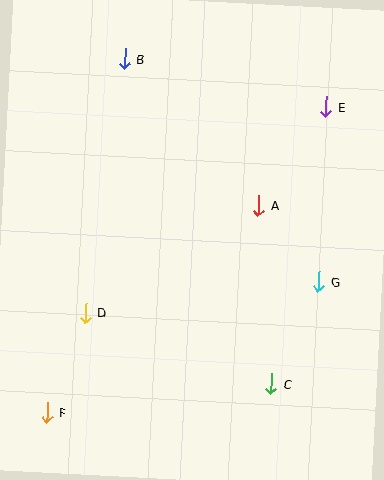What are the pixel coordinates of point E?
Point E is at (326, 107).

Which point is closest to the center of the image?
Point A at (259, 206) is closest to the center.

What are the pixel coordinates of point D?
Point D is at (85, 313).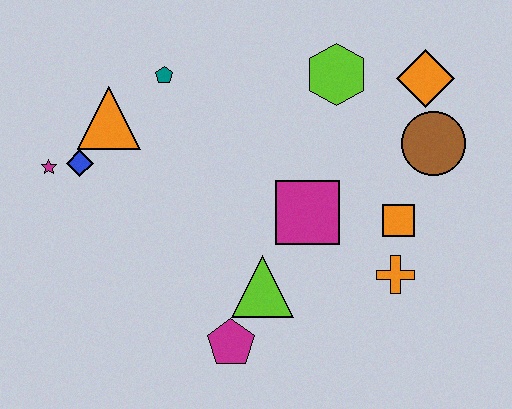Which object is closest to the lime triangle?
The magenta pentagon is closest to the lime triangle.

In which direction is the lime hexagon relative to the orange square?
The lime hexagon is above the orange square.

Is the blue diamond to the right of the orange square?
No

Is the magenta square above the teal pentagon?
No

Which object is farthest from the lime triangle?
The orange diamond is farthest from the lime triangle.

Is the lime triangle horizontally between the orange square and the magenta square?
No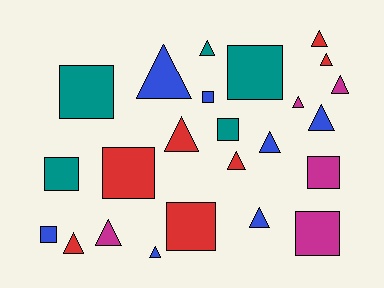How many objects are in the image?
There are 24 objects.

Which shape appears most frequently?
Triangle, with 14 objects.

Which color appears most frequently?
Blue, with 7 objects.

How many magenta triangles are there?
There are 3 magenta triangles.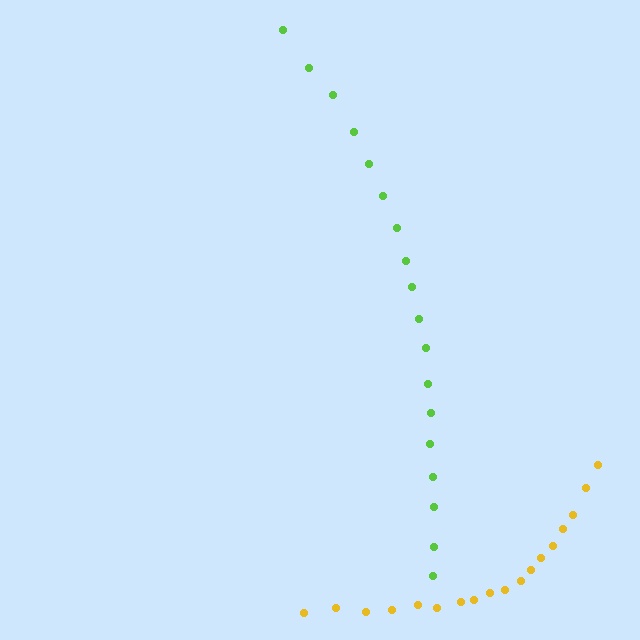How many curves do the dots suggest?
There are 2 distinct paths.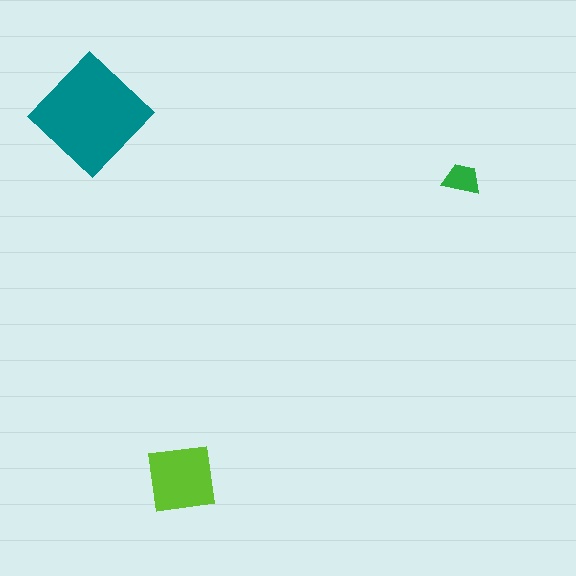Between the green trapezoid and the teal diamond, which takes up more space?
The teal diamond.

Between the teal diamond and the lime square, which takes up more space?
The teal diamond.